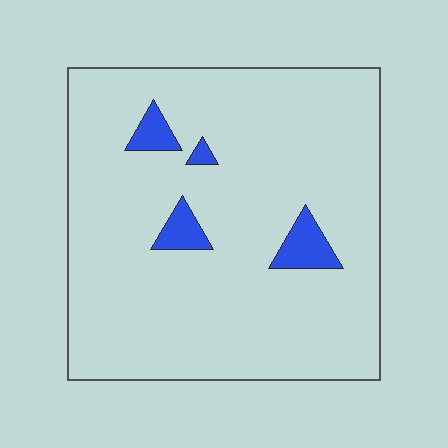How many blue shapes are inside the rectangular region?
4.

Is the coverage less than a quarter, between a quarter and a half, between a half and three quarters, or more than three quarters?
Less than a quarter.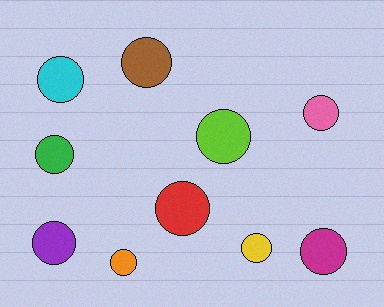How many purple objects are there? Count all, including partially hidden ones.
There is 1 purple object.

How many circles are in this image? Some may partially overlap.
There are 10 circles.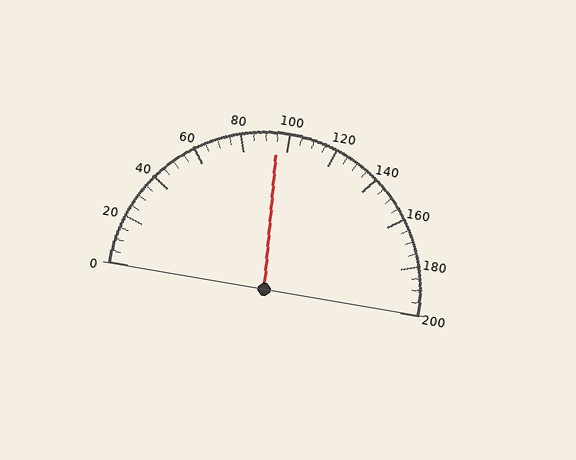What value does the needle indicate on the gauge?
The needle indicates approximately 95.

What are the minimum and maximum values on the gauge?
The gauge ranges from 0 to 200.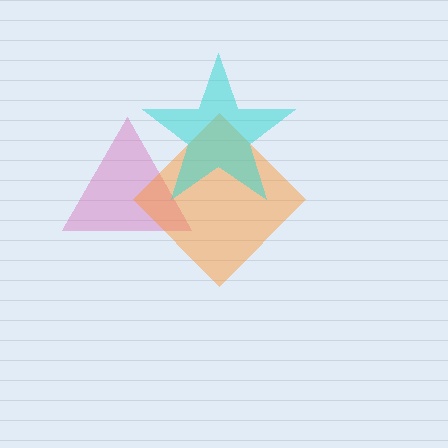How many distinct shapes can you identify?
There are 3 distinct shapes: a pink triangle, an orange diamond, a cyan star.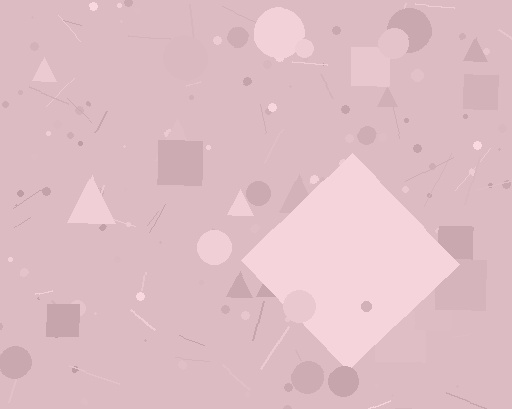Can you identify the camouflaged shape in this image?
The camouflaged shape is a diamond.